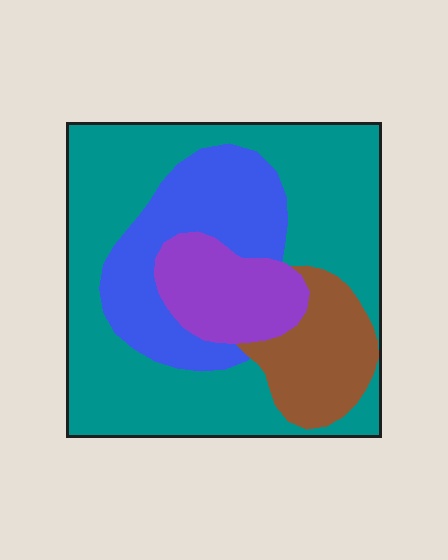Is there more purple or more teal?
Teal.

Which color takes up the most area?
Teal, at roughly 55%.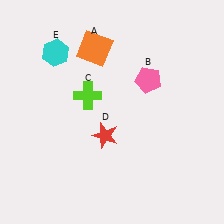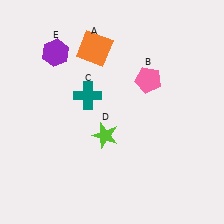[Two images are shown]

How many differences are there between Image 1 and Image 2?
There are 3 differences between the two images.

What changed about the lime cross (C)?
In Image 1, C is lime. In Image 2, it changed to teal.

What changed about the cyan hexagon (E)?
In Image 1, E is cyan. In Image 2, it changed to purple.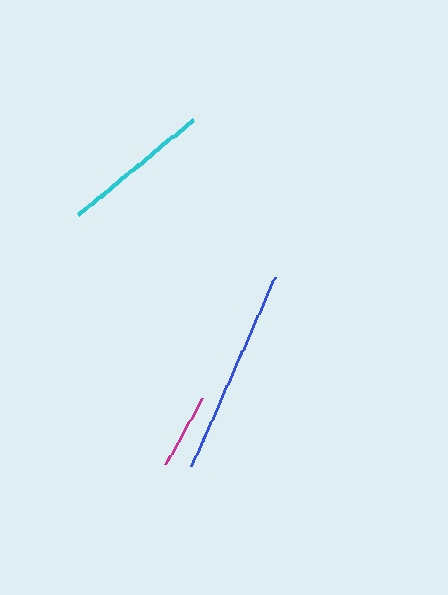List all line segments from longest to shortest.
From longest to shortest: blue, cyan, magenta.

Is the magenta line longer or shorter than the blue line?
The blue line is longer than the magenta line.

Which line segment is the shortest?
The magenta line is the shortest at approximately 75 pixels.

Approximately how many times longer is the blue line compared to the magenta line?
The blue line is approximately 2.8 times the length of the magenta line.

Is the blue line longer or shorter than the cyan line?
The blue line is longer than the cyan line.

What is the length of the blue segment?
The blue segment is approximately 206 pixels long.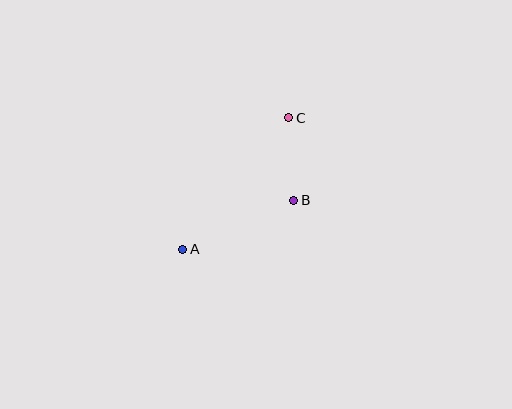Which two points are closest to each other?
Points B and C are closest to each other.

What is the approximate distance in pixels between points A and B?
The distance between A and B is approximately 121 pixels.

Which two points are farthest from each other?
Points A and C are farthest from each other.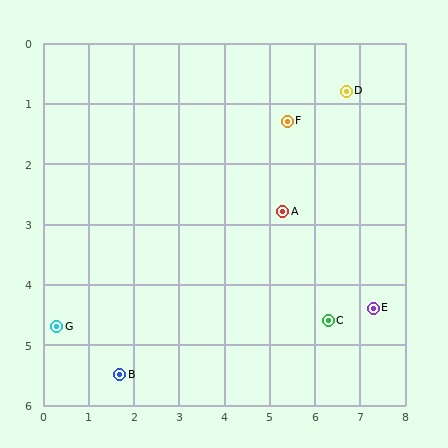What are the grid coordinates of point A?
Point A is at approximately (5.3, 2.8).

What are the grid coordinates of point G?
Point G is at approximately (0.3, 4.7).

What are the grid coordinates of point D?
Point D is at approximately (6.7, 0.8).